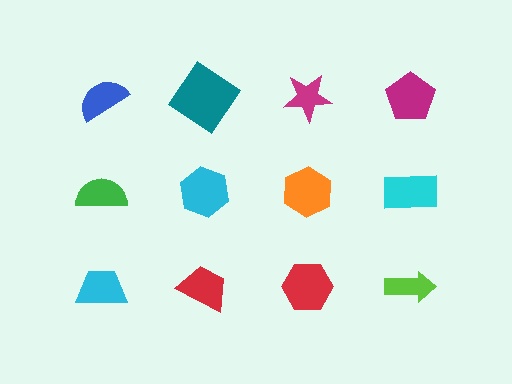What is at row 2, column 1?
A green semicircle.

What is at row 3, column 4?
A lime arrow.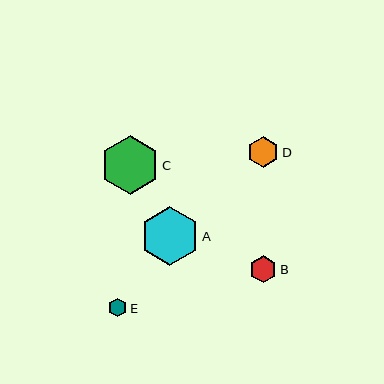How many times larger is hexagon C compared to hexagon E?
Hexagon C is approximately 3.1 times the size of hexagon E.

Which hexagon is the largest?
Hexagon A is the largest with a size of approximately 59 pixels.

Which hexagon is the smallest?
Hexagon E is the smallest with a size of approximately 19 pixels.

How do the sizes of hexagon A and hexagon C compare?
Hexagon A and hexagon C are approximately the same size.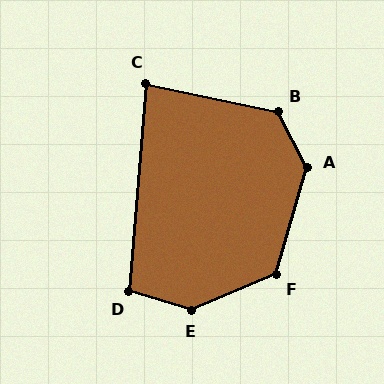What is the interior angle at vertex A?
Approximately 136 degrees (obtuse).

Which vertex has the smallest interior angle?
C, at approximately 83 degrees.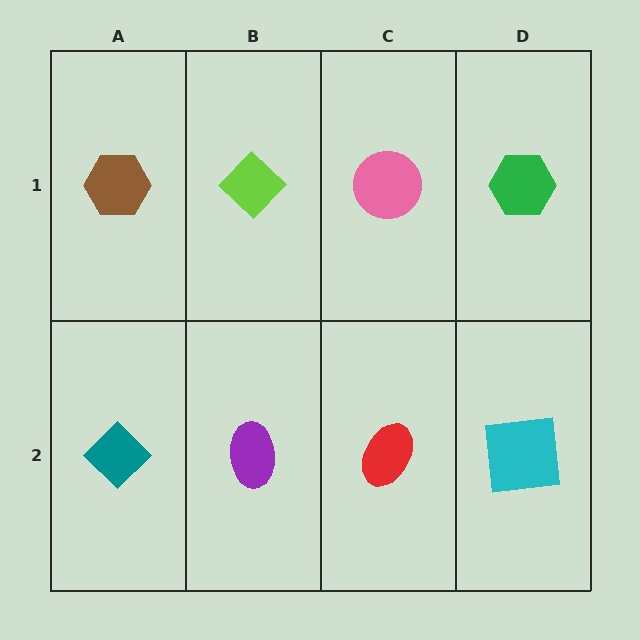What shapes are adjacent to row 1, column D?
A cyan square (row 2, column D), a pink circle (row 1, column C).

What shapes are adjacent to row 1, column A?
A teal diamond (row 2, column A), a lime diamond (row 1, column B).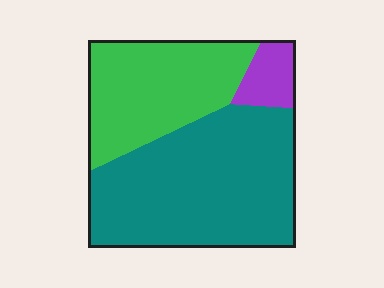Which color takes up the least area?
Purple, at roughly 10%.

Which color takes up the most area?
Teal, at roughly 60%.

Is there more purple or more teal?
Teal.